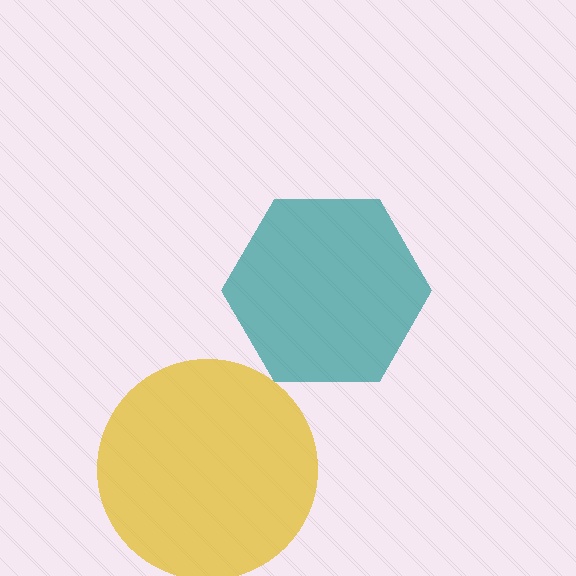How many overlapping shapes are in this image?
There are 2 overlapping shapes in the image.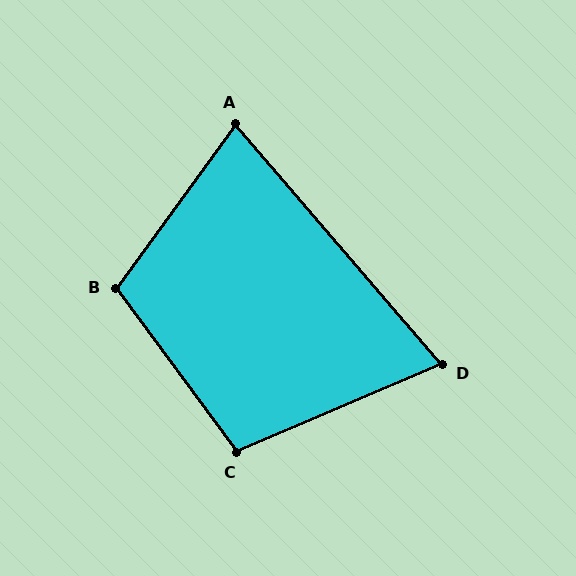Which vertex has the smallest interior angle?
D, at approximately 72 degrees.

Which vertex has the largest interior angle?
B, at approximately 108 degrees.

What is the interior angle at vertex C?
Approximately 103 degrees (obtuse).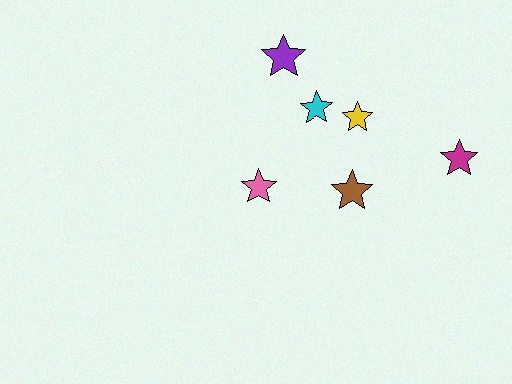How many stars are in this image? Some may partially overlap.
There are 6 stars.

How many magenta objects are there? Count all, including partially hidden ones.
There is 1 magenta object.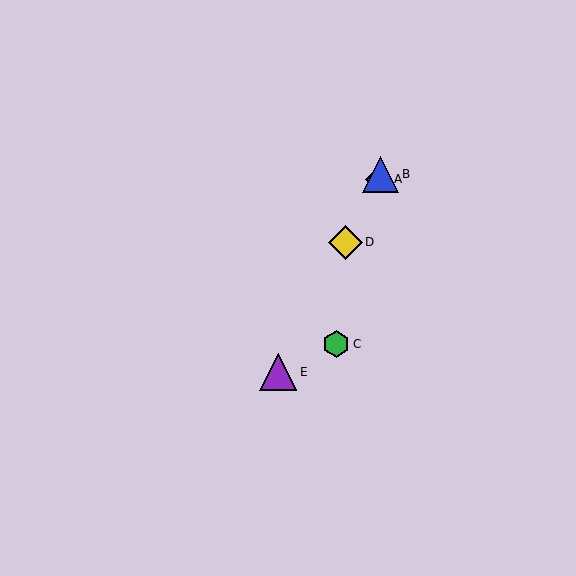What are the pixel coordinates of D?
Object D is at (345, 242).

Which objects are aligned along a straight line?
Objects A, B, D, E are aligned along a straight line.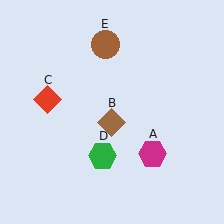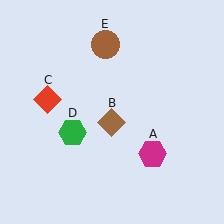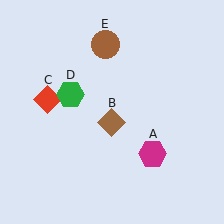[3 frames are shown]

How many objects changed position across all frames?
1 object changed position: green hexagon (object D).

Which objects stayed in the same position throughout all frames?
Magenta hexagon (object A) and brown diamond (object B) and red diamond (object C) and brown circle (object E) remained stationary.